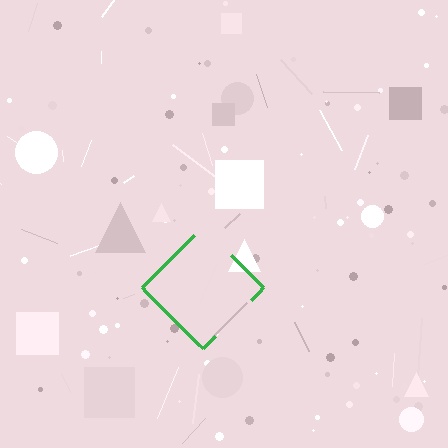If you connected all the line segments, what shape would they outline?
They would outline a diamond.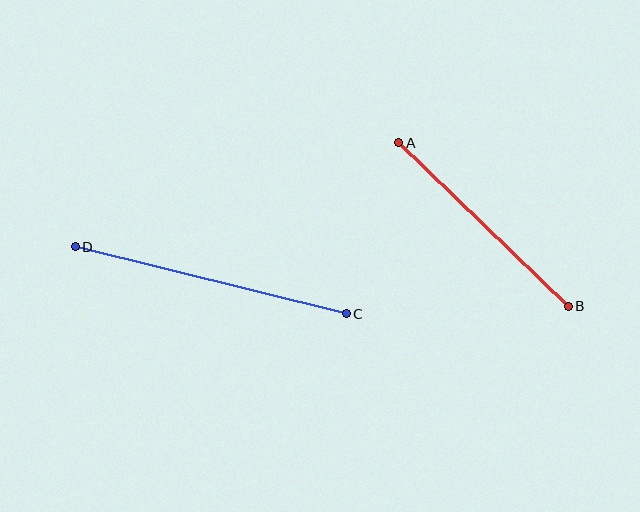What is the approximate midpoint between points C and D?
The midpoint is at approximately (211, 280) pixels.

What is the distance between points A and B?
The distance is approximately 236 pixels.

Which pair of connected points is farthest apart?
Points C and D are farthest apart.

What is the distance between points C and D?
The distance is approximately 279 pixels.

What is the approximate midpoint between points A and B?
The midpoint is at approximately (484, 224) pixels.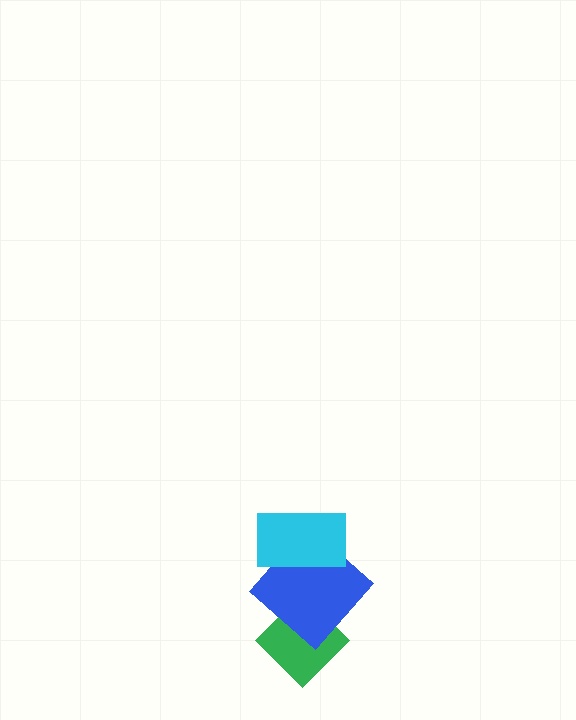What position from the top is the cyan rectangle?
The cyan rectangle is 1st from the top.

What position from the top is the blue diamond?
The blue diamond is 2nd from the top.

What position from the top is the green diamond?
The green diamond is 3rd from the top.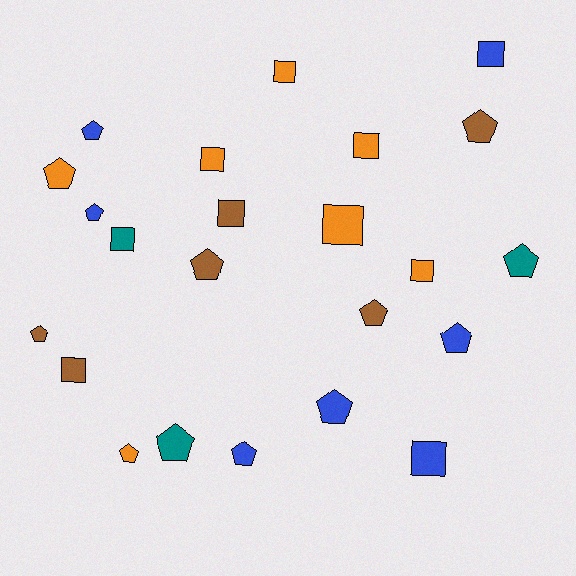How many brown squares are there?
There are 2 brown squares.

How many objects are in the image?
There are 23 objects.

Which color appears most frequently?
Blue, with 7 objects.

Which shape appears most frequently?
Pentagon, with 13 objects.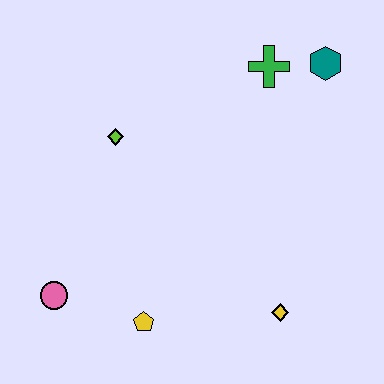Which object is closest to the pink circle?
The yellow pentagon is closest to the pink circle.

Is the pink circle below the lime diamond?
Yes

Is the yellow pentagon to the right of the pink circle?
Yes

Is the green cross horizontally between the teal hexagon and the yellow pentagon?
Yes